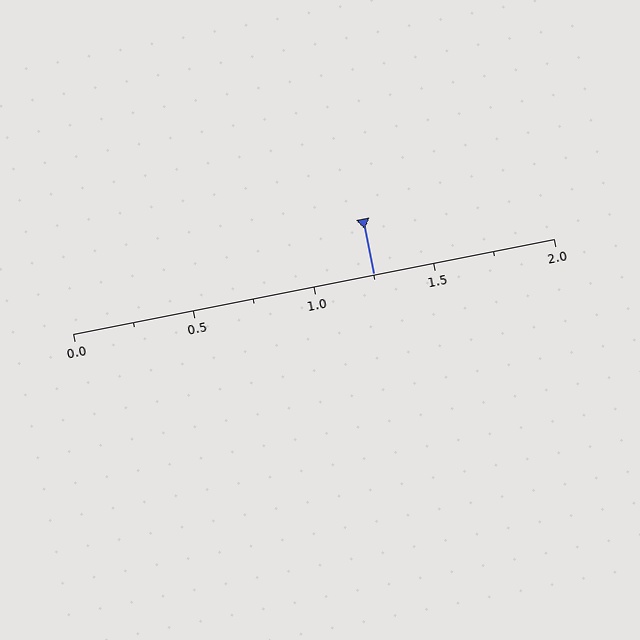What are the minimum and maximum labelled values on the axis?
The axis runs from 0.0 to 2.0.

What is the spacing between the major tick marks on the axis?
The major ticks are spaced 0.5 apart.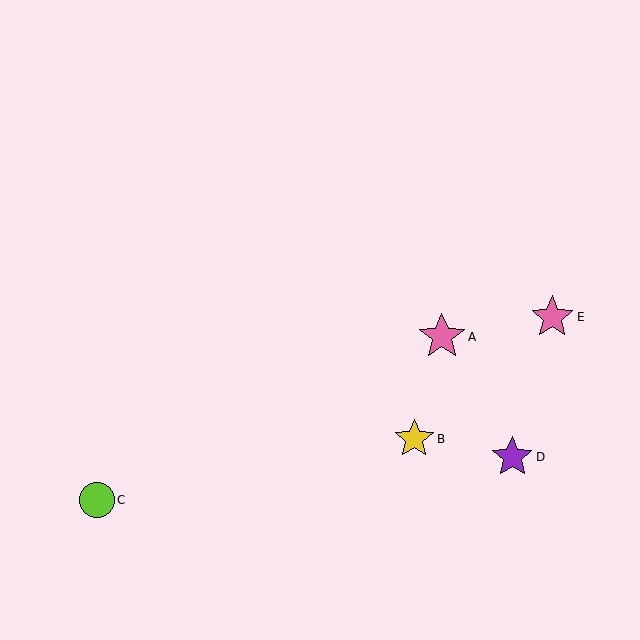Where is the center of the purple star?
The center of the purple star is at (512, 457).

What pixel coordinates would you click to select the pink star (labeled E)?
Click at (552, 317) to select the pink star E.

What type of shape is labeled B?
Shape B is a yellow star.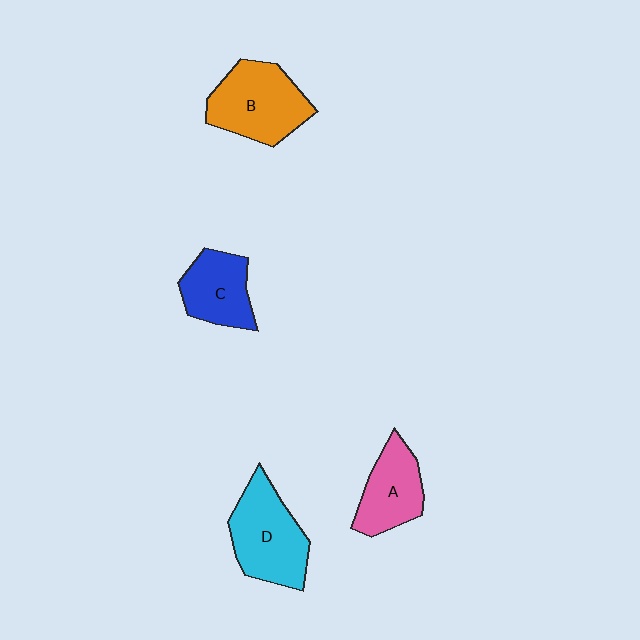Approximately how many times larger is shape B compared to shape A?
Approximately 1.3 times.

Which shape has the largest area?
Shape B (orange).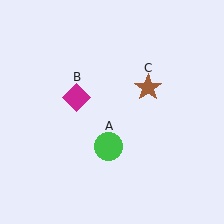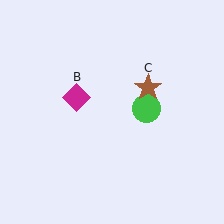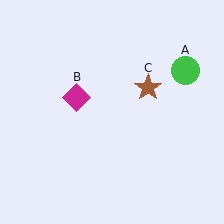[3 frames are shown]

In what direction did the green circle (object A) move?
The green circle (object A) moved up and to the right.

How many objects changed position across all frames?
1 object changed position: green circle (object A).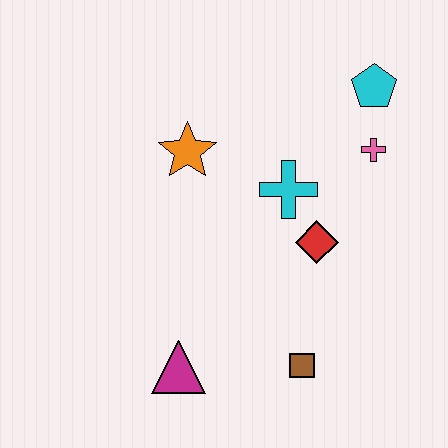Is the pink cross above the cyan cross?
Yes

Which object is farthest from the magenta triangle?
The cyan pentagon is farthest from the magenta triangle.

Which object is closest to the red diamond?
The cyan cross is closest to the red diamond.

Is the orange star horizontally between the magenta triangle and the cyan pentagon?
Yes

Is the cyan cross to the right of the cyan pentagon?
No